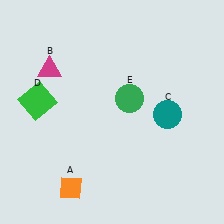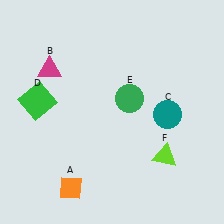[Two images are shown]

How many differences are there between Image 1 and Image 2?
There is 1 difference between the two images.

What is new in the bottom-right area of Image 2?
A lime triangle (F) was added in the bottom-right area of Image 2.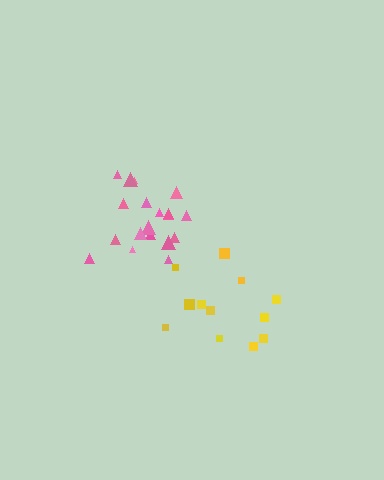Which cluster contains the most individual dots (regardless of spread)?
Pink (19).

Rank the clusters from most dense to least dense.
pink, yellow.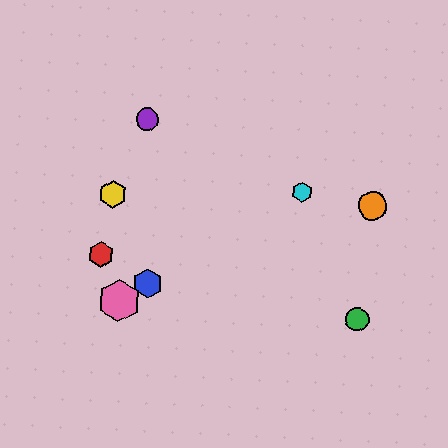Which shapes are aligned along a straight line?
The blue hexagon, the cyan hexagon, the pink hexagon are aligned along a straight line.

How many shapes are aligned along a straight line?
3 shapes (the blue hexagon, the cyan hexagon, the pink hexagon) are aligned along a straight line.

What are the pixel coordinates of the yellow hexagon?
The yellow hexagon is at (113, 195).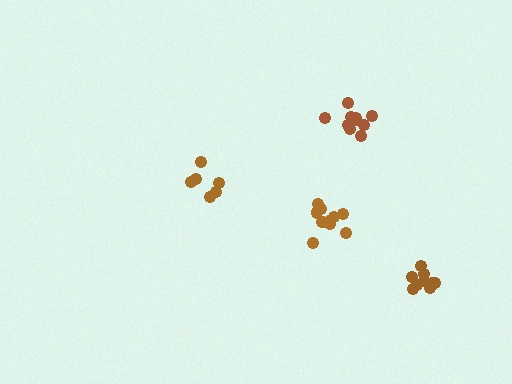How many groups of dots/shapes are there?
There are 4 groups.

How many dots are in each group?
Group 1: 10 dots, Group 2: 9 dots, Group 3: 10 dots, Group 4: 6 dots (35 total).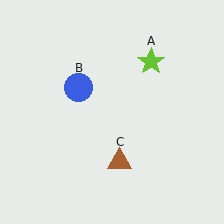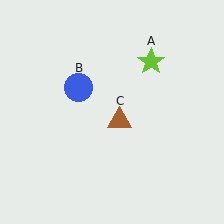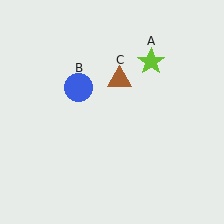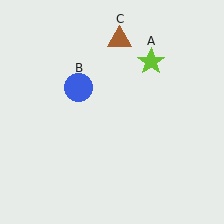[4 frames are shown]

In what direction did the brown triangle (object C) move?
The brown triangle (object C) moved up.